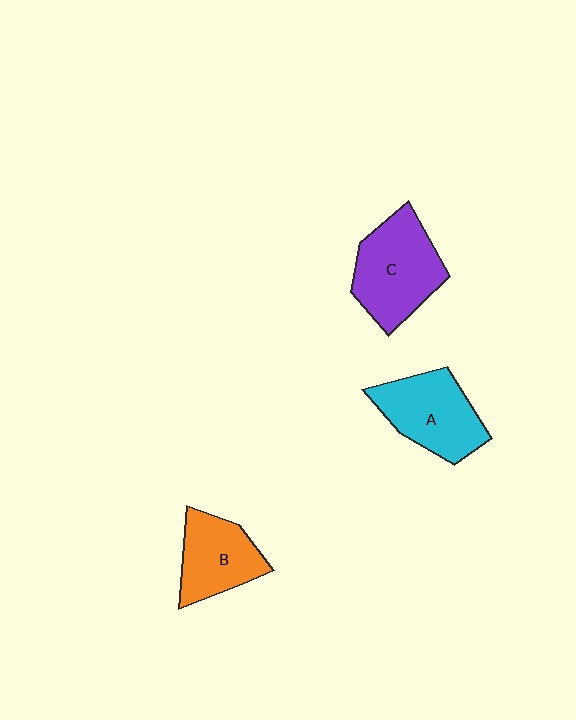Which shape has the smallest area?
Shape B (orange).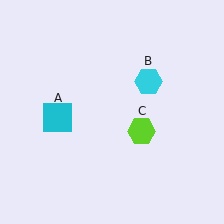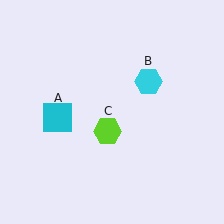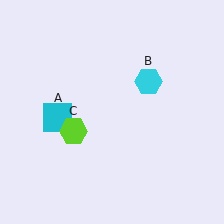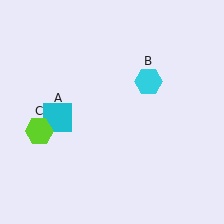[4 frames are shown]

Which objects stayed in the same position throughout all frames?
Cyan square (object A) and cyan hexagon (object B) remained stationary.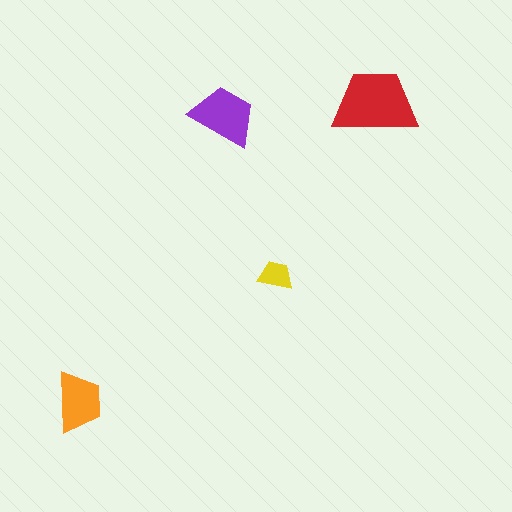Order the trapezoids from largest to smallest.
the red one, the purple one, the orange one, the yellow one.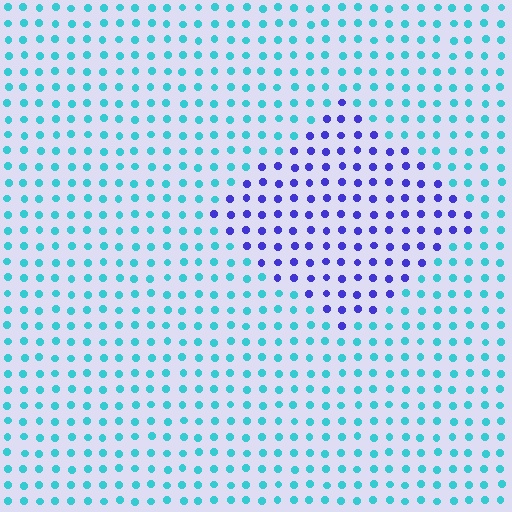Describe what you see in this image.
The image is filled with small cyan elements in a uniform arrangement. A diamond-shaped region is visible where the elements are tinted to a slightly different hue, forming a subtle color boundary.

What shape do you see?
I see a diamond.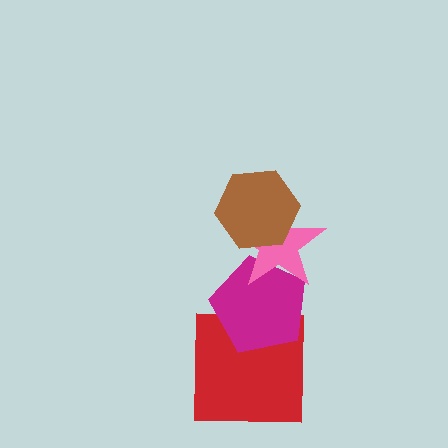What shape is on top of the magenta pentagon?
The pink star is on top of the magenta pentagon.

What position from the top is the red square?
The red square is 4th from the top.